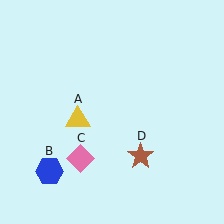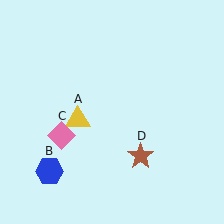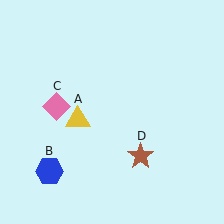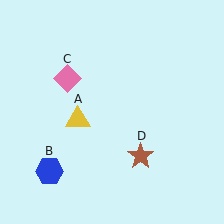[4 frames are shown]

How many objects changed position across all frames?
1 object changed position: pink diamond (object C).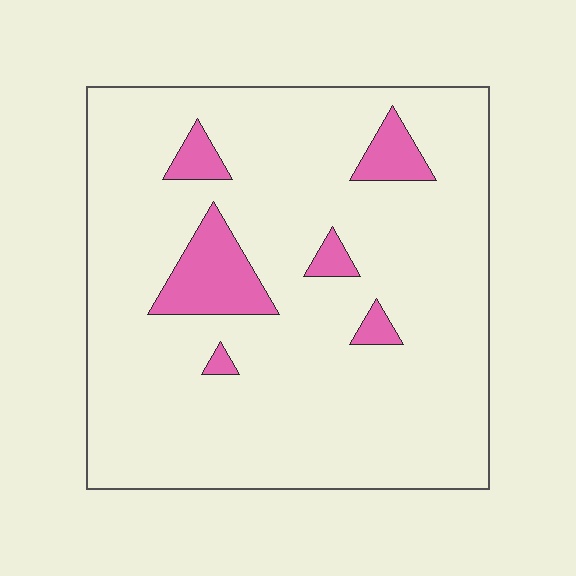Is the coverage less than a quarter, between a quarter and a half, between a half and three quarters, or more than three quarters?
Less than a quarter.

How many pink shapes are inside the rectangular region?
6.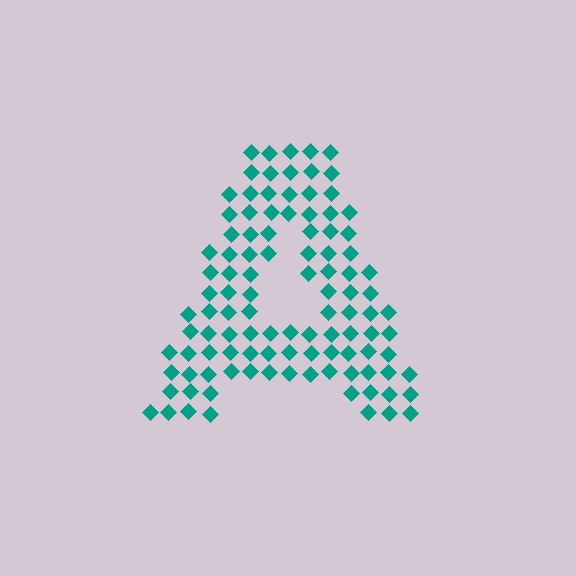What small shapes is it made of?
It is made of small diamonds.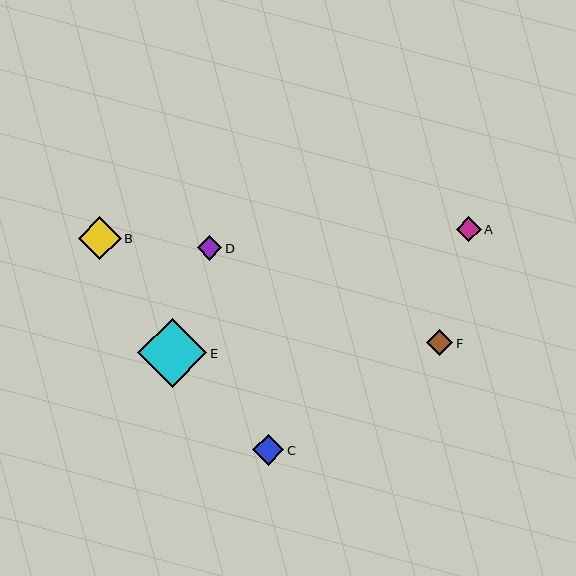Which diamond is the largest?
Diamond E is the largest with a size of approximately 69 pixels.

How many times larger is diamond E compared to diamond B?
Diamond E is approximately 1.6 times the size of diamond B.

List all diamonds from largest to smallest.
From largest to smallest: E, B, C, F, D, A.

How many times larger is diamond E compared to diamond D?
Diamond E is approximately 2.8 times the size of diamond D.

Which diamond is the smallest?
Diamond A is the smallest with a size of approximately 24 pixels.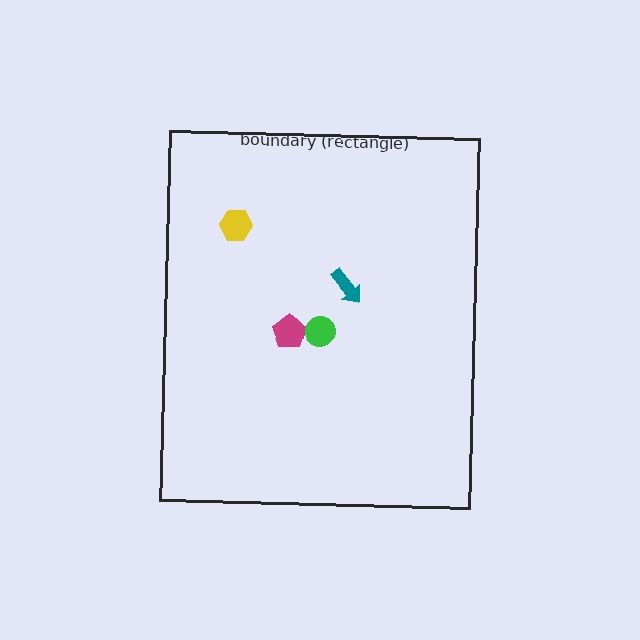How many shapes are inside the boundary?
4 inside, 0 outside.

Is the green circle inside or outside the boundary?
Inside.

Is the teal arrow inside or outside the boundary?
Inside.